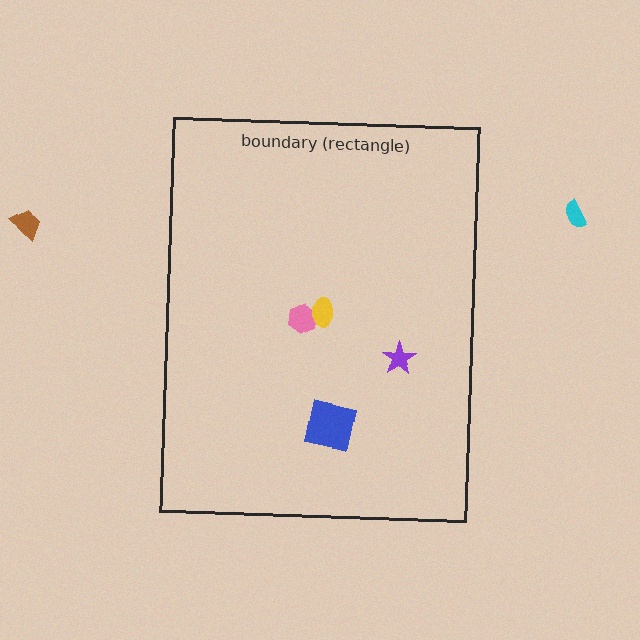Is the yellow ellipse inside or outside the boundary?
Inside.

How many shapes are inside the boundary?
4 inside, 2 outside.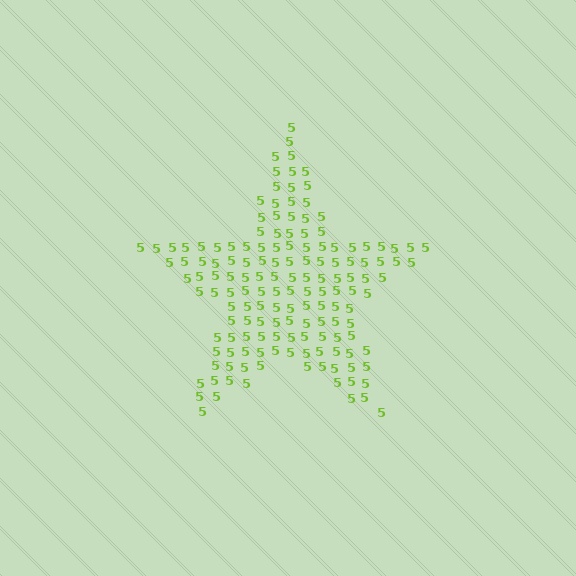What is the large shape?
The large shape is a star.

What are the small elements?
The small elements are digit 5's.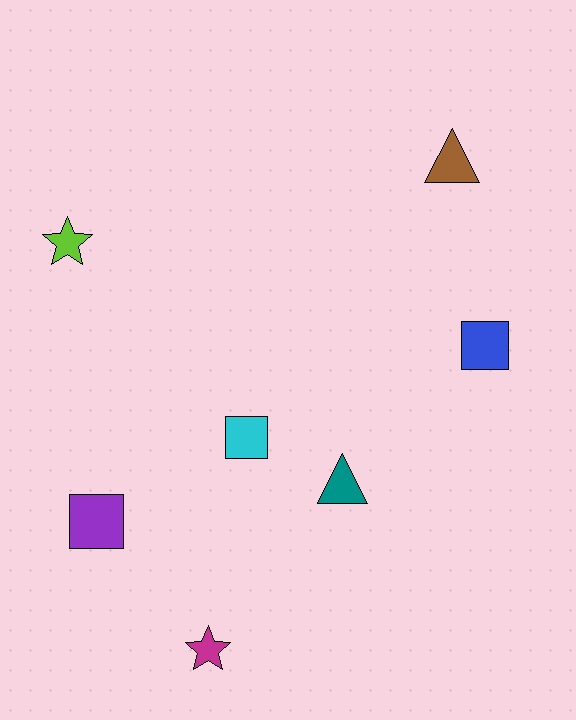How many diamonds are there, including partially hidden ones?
There are no diamonds.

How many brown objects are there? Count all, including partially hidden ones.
There is 1 brown object.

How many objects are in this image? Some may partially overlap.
There are 7 objects.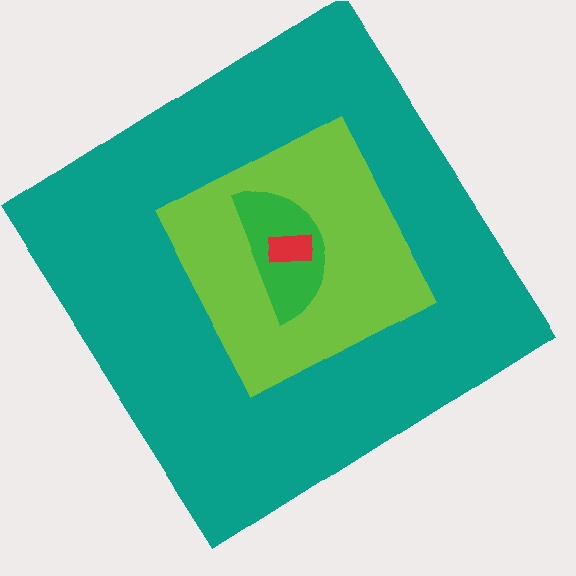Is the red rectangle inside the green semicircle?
Yes.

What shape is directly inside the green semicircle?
The red rectangle.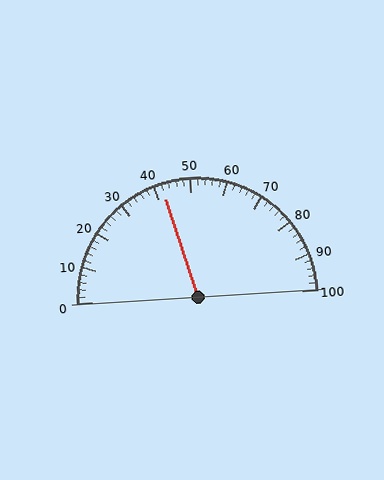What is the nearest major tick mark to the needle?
The nearest major tick mark is 40.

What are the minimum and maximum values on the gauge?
The gauge ranges from 0 to 100.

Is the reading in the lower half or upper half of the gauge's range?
The reading is in the lower half of the range (0 to 100).